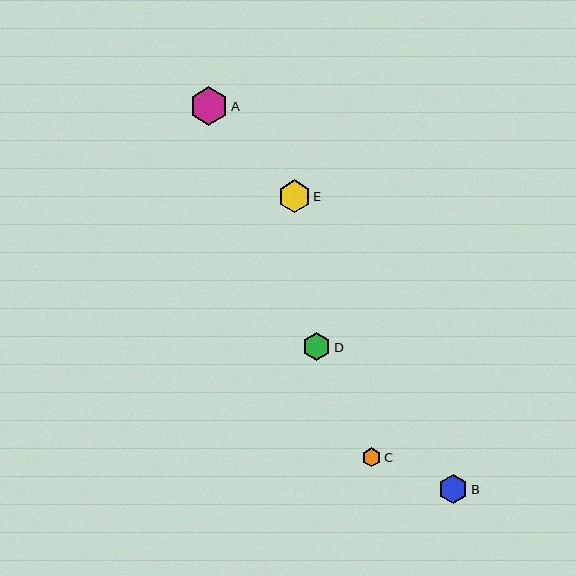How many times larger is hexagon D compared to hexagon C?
Hexagon D is approximately 1.5 times the size of hexagon C.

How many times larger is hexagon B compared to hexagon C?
Hexagon B is approximately 1.5 times the size of hexagon C.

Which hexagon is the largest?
Hexagon A is the largest with a size of approximately 39 pixels.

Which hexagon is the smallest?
Hexagon C is the smallest with a size of approximately 19 pixels.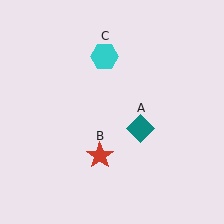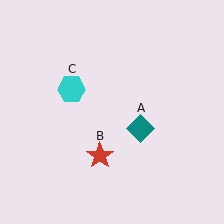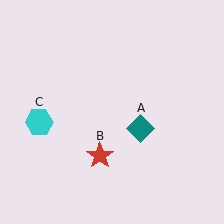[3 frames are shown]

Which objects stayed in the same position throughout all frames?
Teal diamond (object A) and red star (object B) remained stationary.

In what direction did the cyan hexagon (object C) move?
The cyan hexagon (object C) moved down and to the left.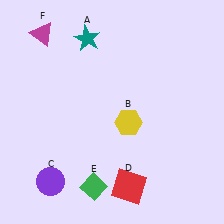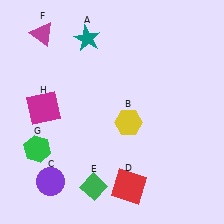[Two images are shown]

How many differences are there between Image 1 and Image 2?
There are 2 differences between the two images.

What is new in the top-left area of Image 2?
A magenta square (H) was added in the top-left area of Image 2.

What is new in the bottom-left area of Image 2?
A green hexagon (G) was added in the bottom-left area of Image 2.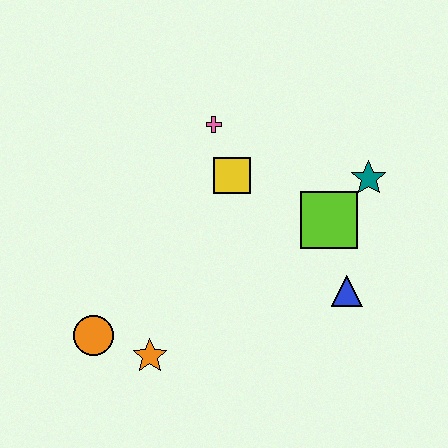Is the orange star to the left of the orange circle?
No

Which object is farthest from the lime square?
The orange circle is farthest from the lime square.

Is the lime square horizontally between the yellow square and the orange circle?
No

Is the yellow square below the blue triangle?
No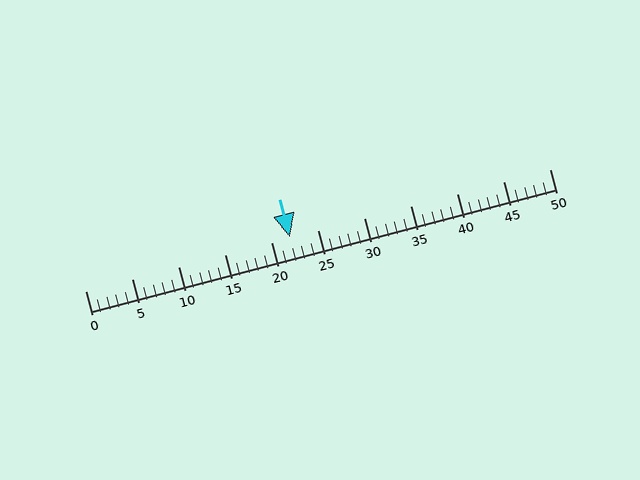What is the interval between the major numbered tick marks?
The major tick marks are spaced 5 units apart.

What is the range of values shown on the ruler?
The ruler shows values from 0 to 50.